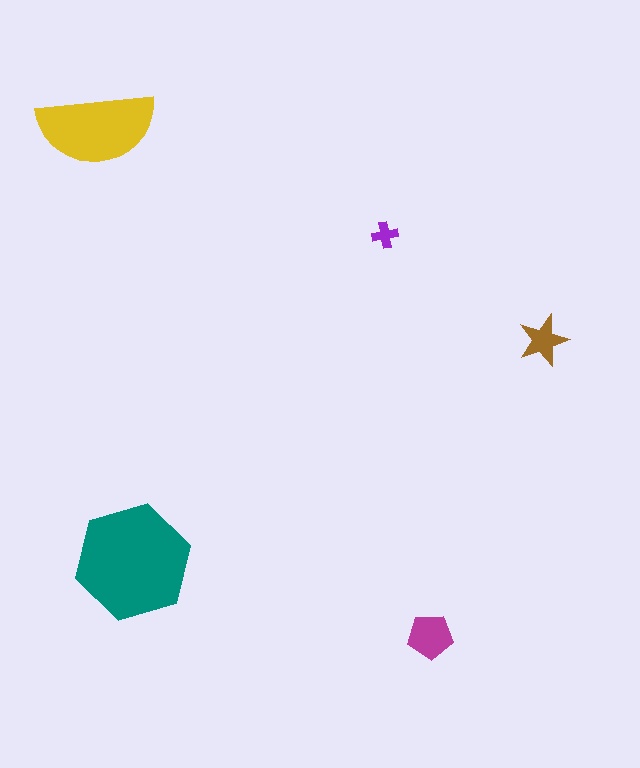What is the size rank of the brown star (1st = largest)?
4th.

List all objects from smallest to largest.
The purple cross, the brown star, the magenta pentagon, the yellow semicircle, the teal hexagon.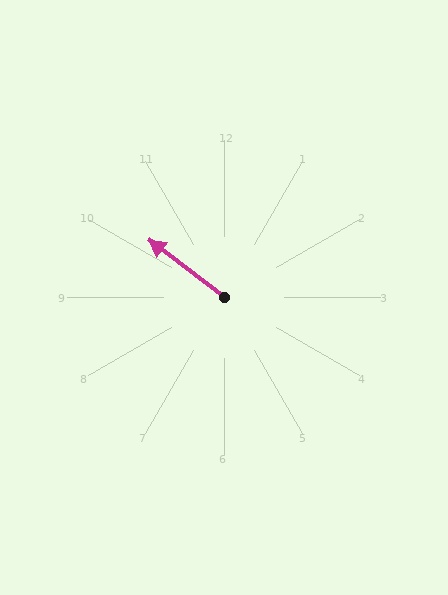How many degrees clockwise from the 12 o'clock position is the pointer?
Approximately 307 degrees.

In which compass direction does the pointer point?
Northwest.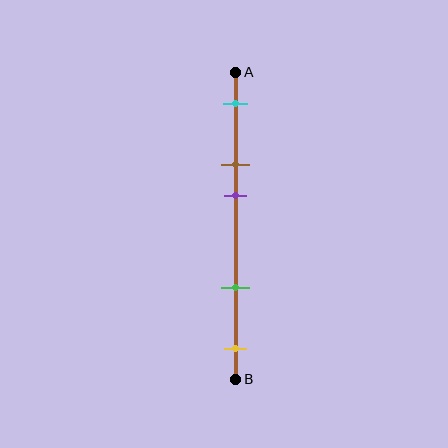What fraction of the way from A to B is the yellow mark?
The yellow mark is approximately 90% (0.9) of the way from A to B.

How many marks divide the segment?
There are 5 marks dividing the segment.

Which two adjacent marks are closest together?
The brown and purple marks are the closest adjacent pair.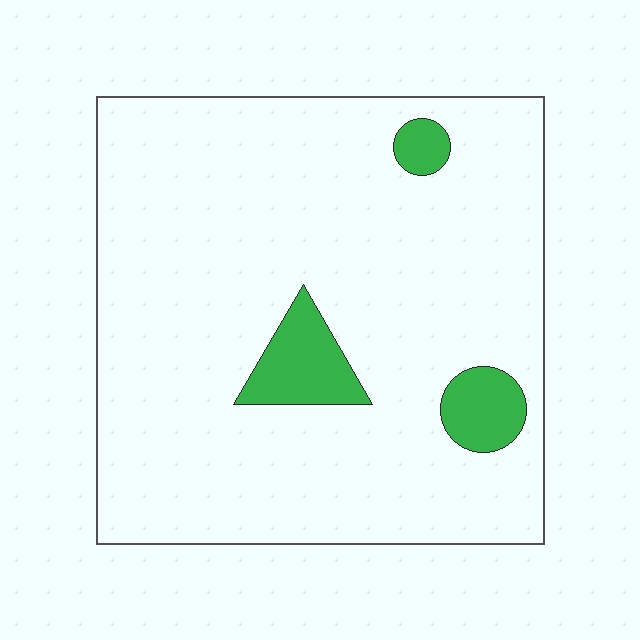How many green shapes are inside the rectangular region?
3.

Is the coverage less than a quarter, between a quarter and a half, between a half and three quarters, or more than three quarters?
Less than a quarter.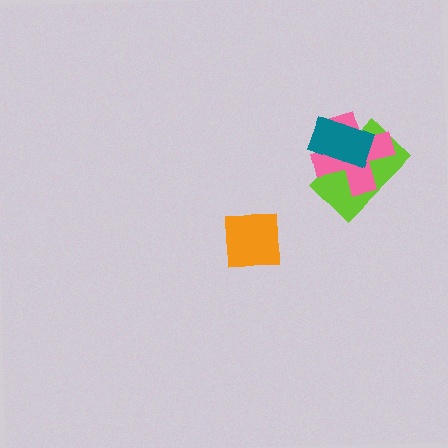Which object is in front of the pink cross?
The teal rectangle is in front of the pink cross.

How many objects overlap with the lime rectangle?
2 objects overlap with the lime rectangle.